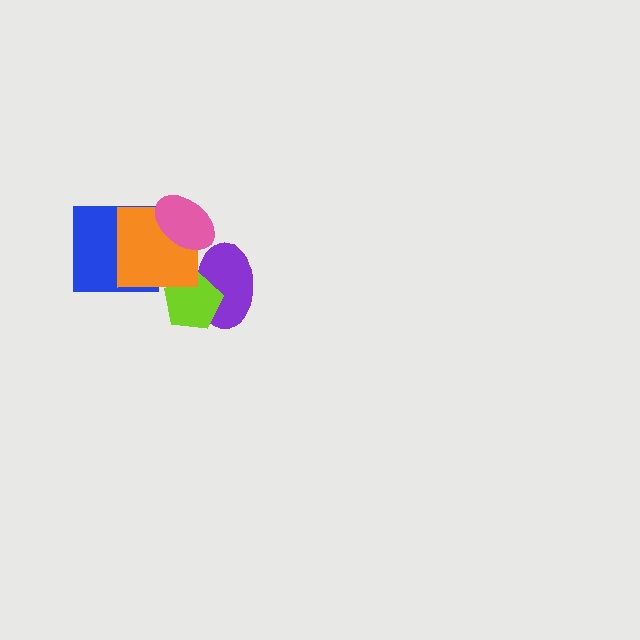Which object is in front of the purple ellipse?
The lime pentagon is in front of the purple ellipse.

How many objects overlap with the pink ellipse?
1 object overlaps with the pink ellipse.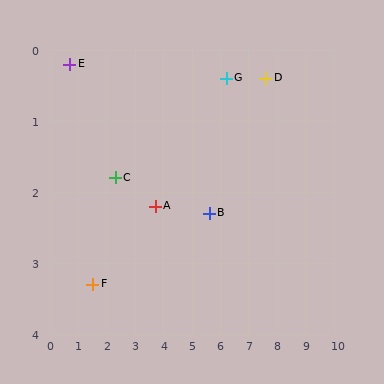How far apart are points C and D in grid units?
Points C and D are about 5.5 grid units apart.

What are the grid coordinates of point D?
Point D is at approximately (7.6, 0.4).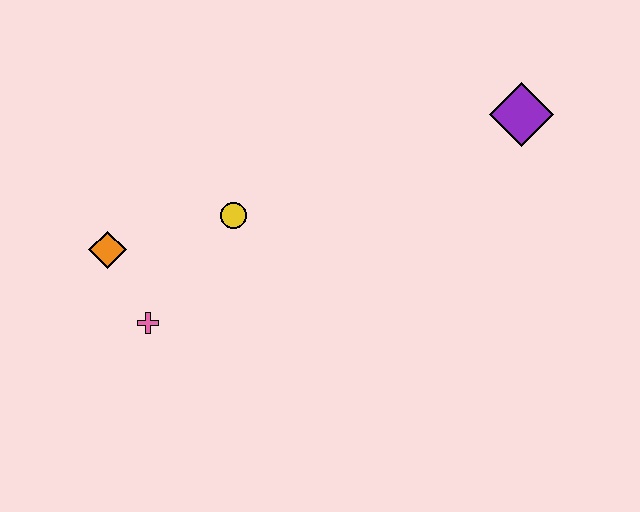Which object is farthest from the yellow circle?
The purple diamond is farthest from the yellow circle.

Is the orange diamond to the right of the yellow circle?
No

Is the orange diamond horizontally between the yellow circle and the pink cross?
No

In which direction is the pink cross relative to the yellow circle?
The pink cross is below the yellow circle.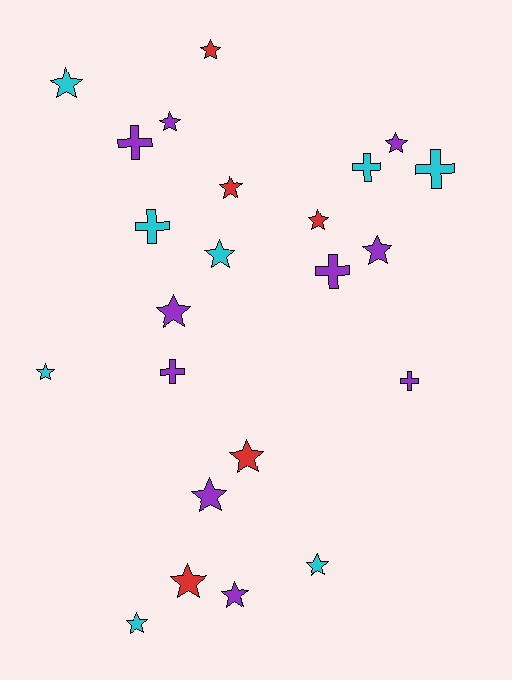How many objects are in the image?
There are 23 objects.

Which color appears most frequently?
Purple, with 10 objects.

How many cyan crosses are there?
There are 3 cyan crosses.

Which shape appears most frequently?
Star, with 16 objects.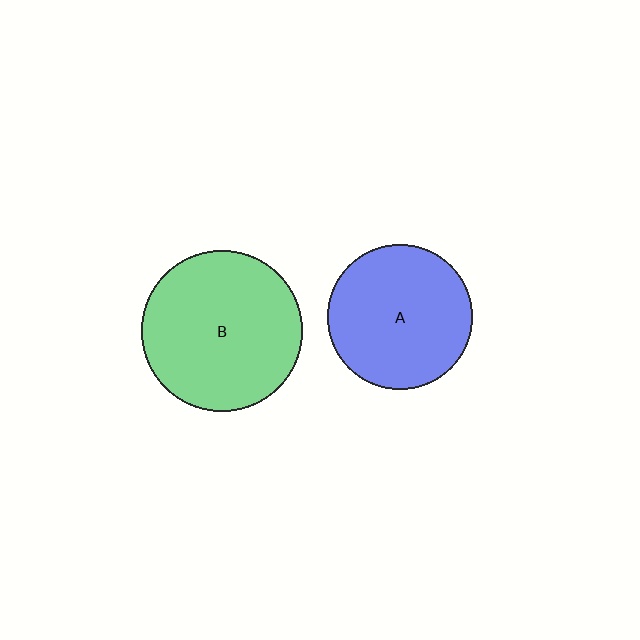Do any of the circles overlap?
No, none of the circles overlap.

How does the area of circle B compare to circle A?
Approximately 1.2 times.